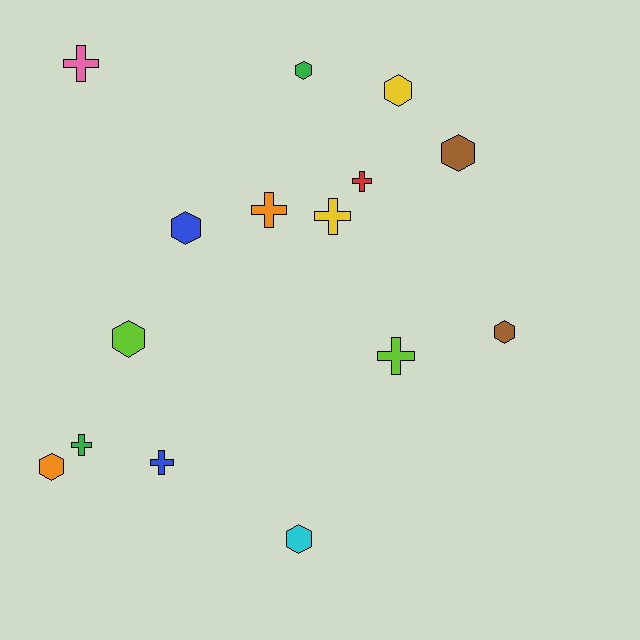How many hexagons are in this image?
There are 8 hexagons.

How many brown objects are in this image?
There are 2 brown objects.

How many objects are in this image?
There are 15 objects.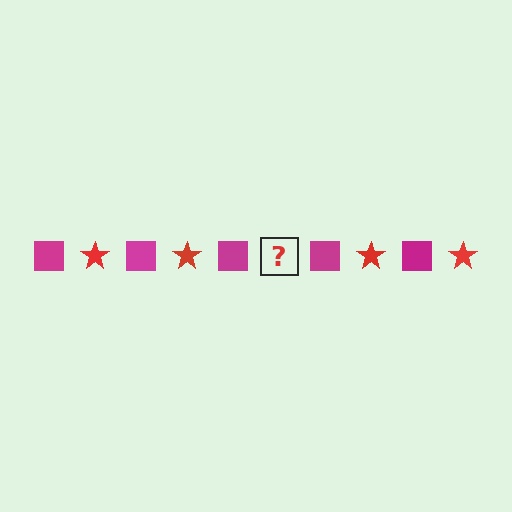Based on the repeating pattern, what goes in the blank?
The blank should be a red star.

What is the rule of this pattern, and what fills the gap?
The rule is that the pattern alternates between magenta square and red star. The gap should be filled with a red star.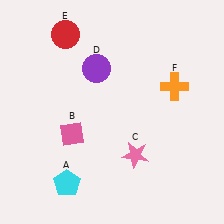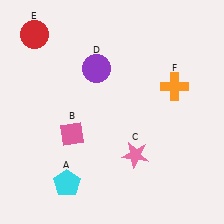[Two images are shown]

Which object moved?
The red circle (E) moved left.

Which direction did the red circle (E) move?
The red circle (E) moved left.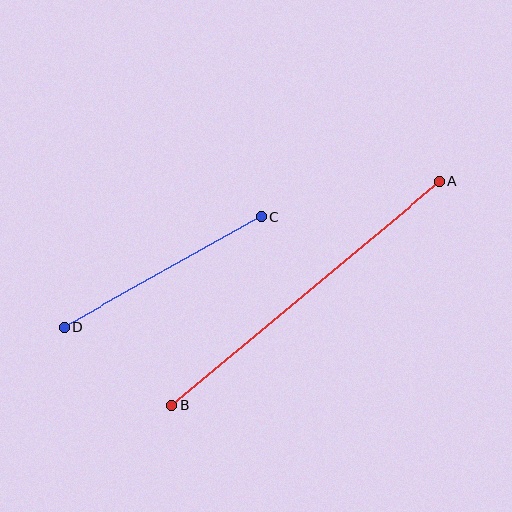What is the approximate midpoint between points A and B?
The midpoint is at approximately (306, 294) pixels.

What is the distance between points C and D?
The distance is approximately 225 pixels.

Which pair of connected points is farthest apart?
Points A and B are farthest apart.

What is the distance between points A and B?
The distance is approximately 348 pixels.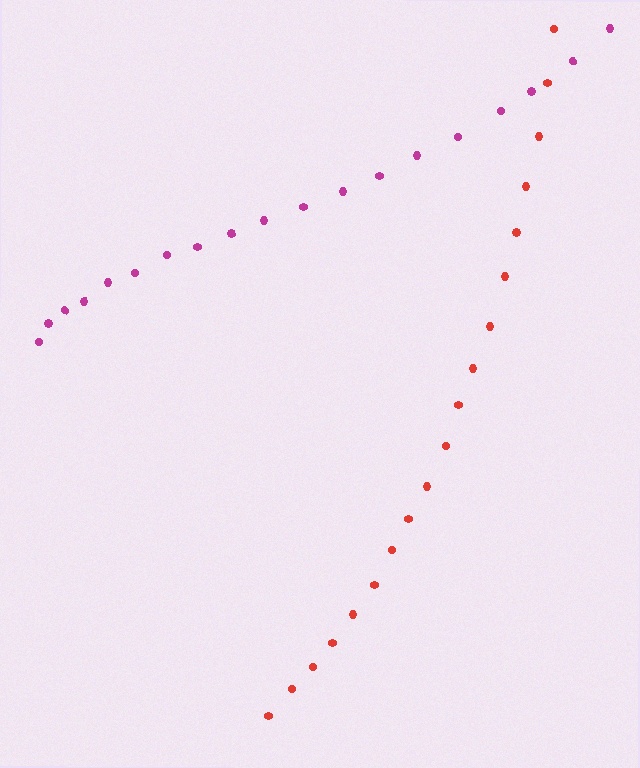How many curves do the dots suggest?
There are 2 distinct paths.